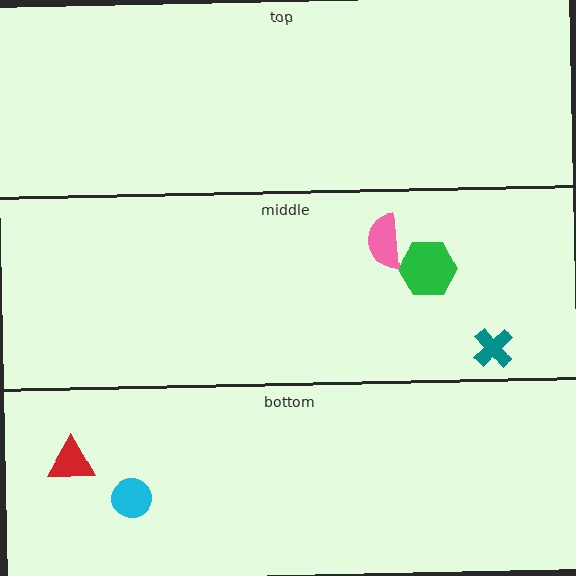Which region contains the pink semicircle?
The middle region.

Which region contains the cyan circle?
The bottom region.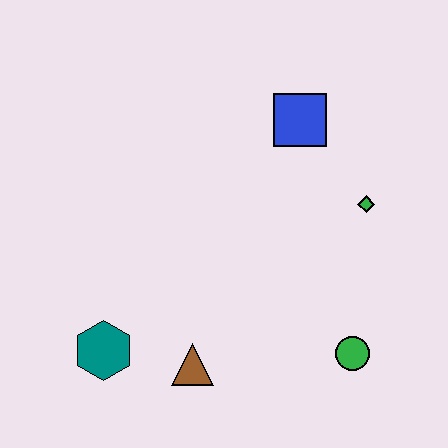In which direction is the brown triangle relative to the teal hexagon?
The brown triangle is to the right of the teal hexagon.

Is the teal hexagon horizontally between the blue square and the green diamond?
No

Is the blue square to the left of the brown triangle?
No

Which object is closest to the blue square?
The green diamond is closest to the blue square.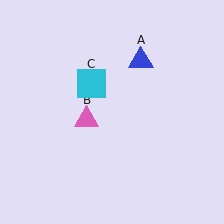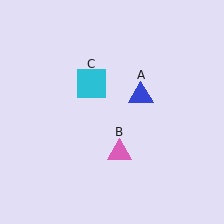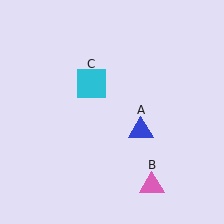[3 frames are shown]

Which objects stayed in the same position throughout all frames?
Cyan square (object C) remained stationary.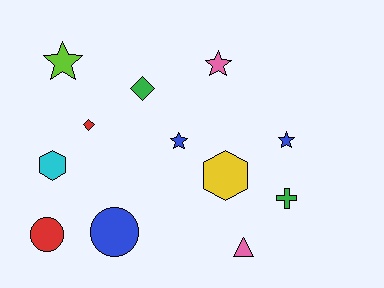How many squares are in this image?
There are no squares.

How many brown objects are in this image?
There are no brown objects.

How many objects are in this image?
There are 12 objects.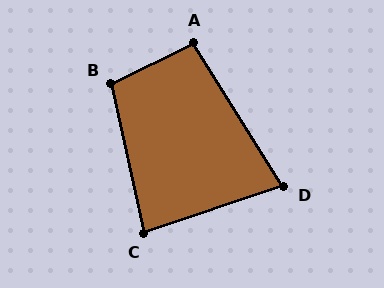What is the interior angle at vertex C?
Approximately 84 degrees (acute).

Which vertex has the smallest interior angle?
D, at approximately 76 degrees.